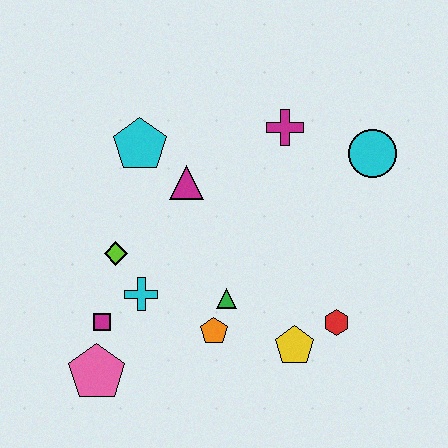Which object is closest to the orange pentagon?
The green triangle is closest to the orange pentagon.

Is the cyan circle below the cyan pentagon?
Yes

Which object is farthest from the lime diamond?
The cyan circle is farthest from the lime diamond.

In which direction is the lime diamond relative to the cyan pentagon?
The lime diamond is below the cyan pentagon.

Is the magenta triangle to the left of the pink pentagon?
No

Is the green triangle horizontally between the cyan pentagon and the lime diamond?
No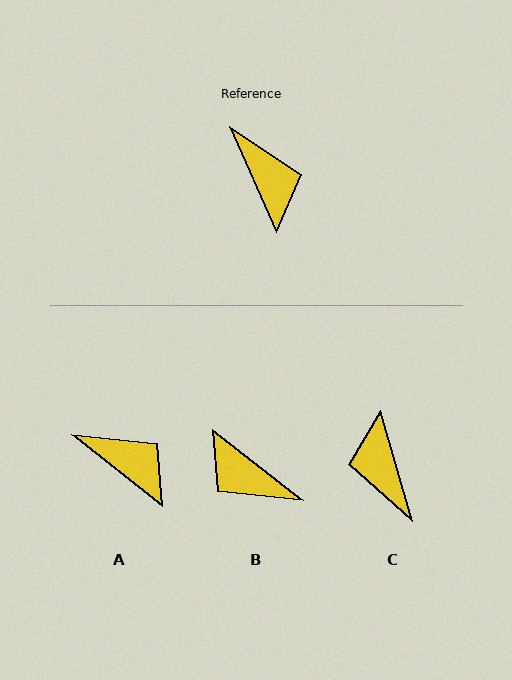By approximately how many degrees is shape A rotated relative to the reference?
Approximately 28 degrees counter-clockwise.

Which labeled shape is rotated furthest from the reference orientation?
C, about 172 degrees away.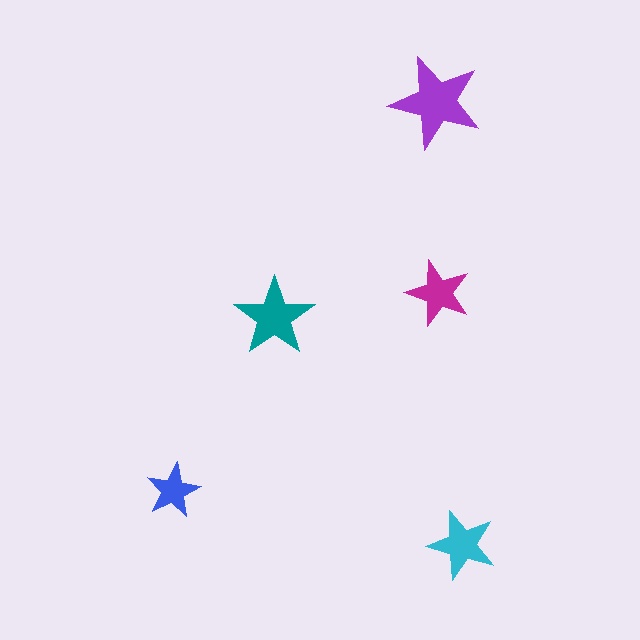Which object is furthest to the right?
The cyan star is rightmost.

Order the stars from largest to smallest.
the purple one, the teal one, the cyan one, the magenta one, the blue one.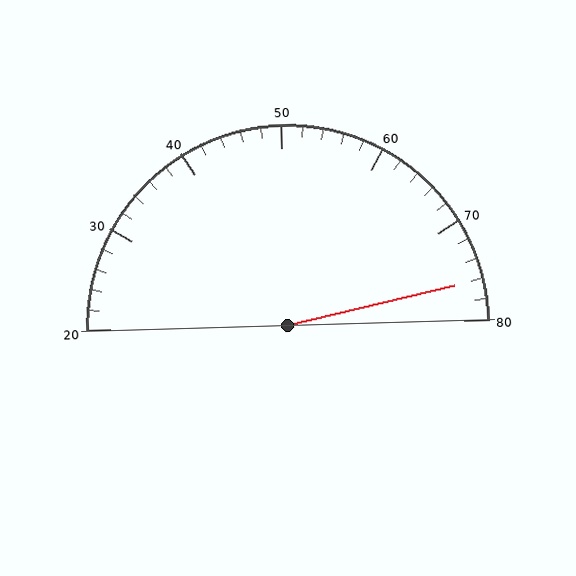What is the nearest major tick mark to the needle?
The nearest major tick mark is 80.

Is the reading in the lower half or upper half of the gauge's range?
The reading is in the upper half of the range (20 to 80).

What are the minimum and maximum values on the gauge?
The gauge ranges from 20 to 80.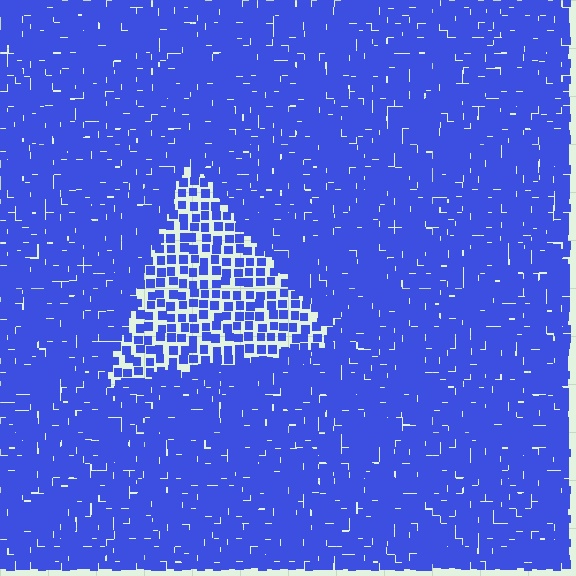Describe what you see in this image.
The image contains small blue elements arranged at two different densities. A triangle-shaped region is visible where the elements are less densely packed than the surrounding area.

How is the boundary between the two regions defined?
The boundary is defined by a change in element density (approximately 2.1x ratio). All elements are the same color, size, and shape.